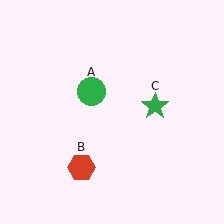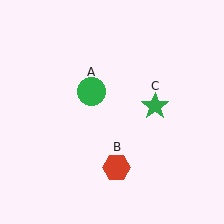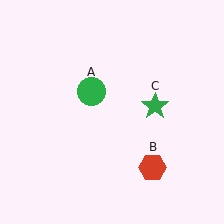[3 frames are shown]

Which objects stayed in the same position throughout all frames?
Green circle (object A) and green star (object C) remained stationary.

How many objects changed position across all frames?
1 object changed position: red hexagon (object B).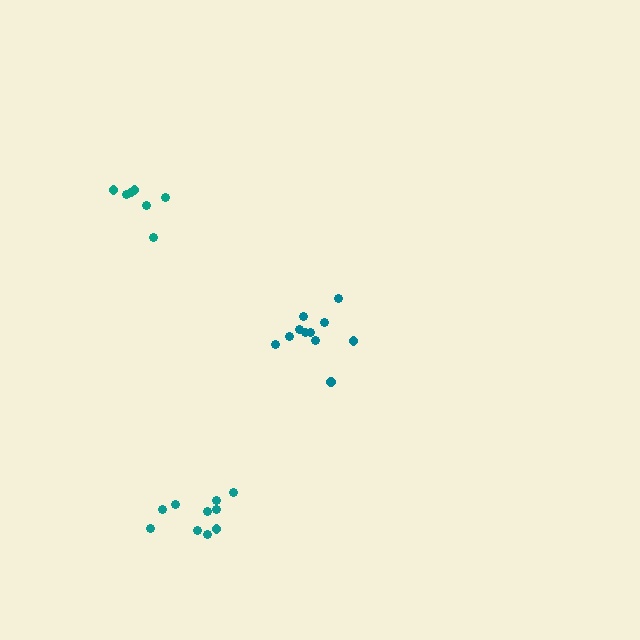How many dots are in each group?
Group 1: 7 dots, Group 2: 10 dots, Group 3: 11 dots (28 total).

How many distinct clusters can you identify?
There are 3 distinct clusters.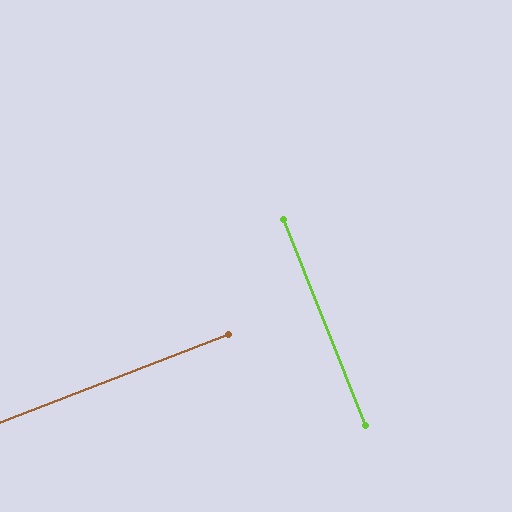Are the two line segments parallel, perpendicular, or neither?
Perpendicular — they meet at approximately 89°.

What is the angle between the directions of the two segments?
Approximately 89 degrees.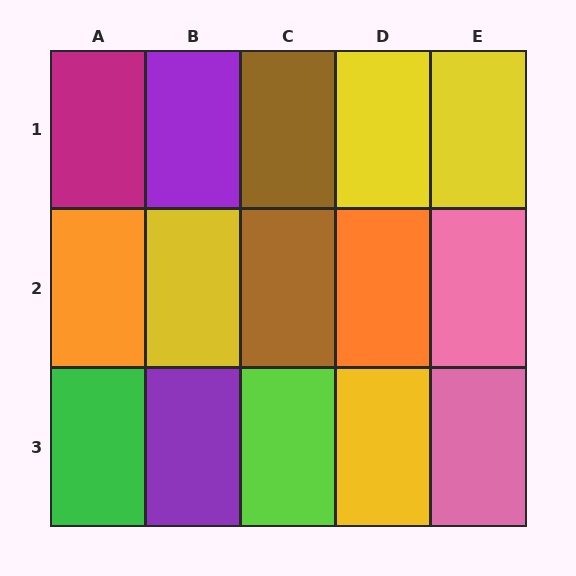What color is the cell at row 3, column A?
Green.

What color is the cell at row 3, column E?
Pink.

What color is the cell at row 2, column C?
Brown.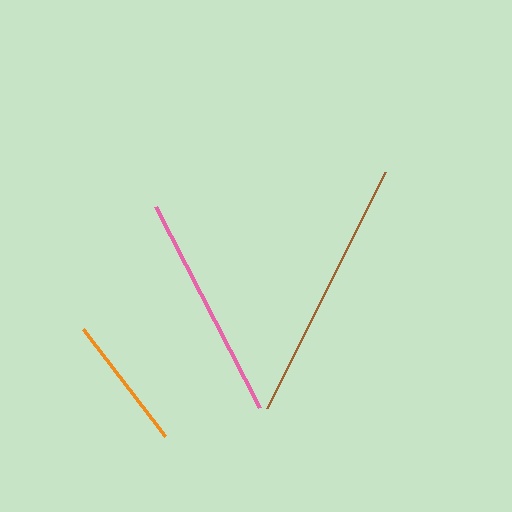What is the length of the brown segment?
The brown segment is approximately 264 pixels long.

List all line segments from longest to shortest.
From longest to shortest: brown, pink, orange.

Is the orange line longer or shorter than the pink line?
The pink line is longer than the orange line.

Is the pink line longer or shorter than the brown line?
The brown line is longer than the pink line.